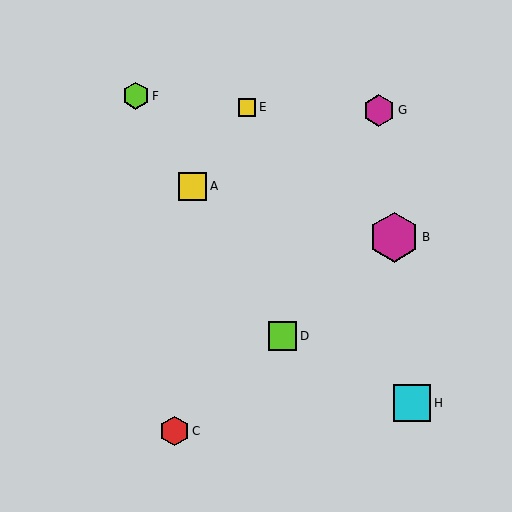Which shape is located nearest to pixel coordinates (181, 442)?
The red hexagon (labeled C) at (175, 431) is nearest to that location.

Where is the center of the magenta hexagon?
The center of the magenta hexagon is at (379, 110).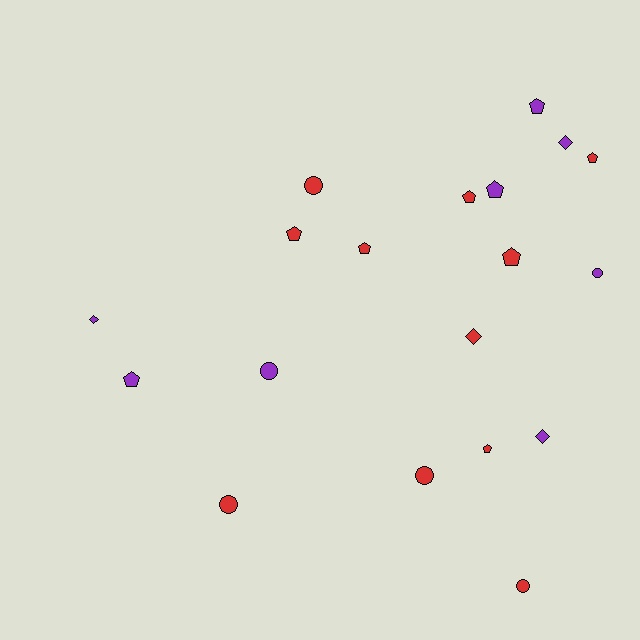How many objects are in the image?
There are 19 objects.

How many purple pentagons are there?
There are 3 purple pentagons.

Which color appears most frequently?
Red, with 11 objects.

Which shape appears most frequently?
Pentagon, with 9 objects.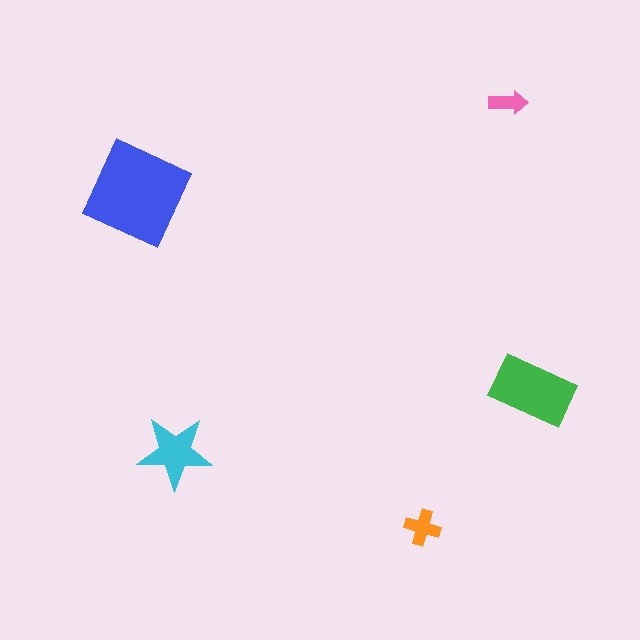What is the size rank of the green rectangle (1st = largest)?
2nd.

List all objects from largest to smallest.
The blue diamond, the green rectangle, the cyan star, the orange cross, the pink arrow.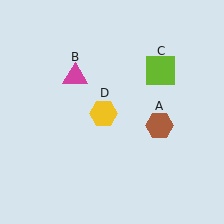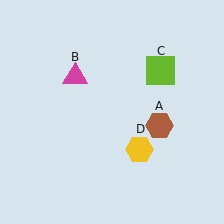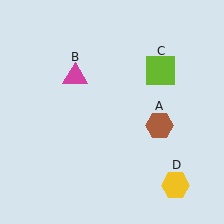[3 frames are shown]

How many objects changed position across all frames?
1 object changed position: yellow hexagon (object D).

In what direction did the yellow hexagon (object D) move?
The yellow hexagon (object D) moved down and to the right.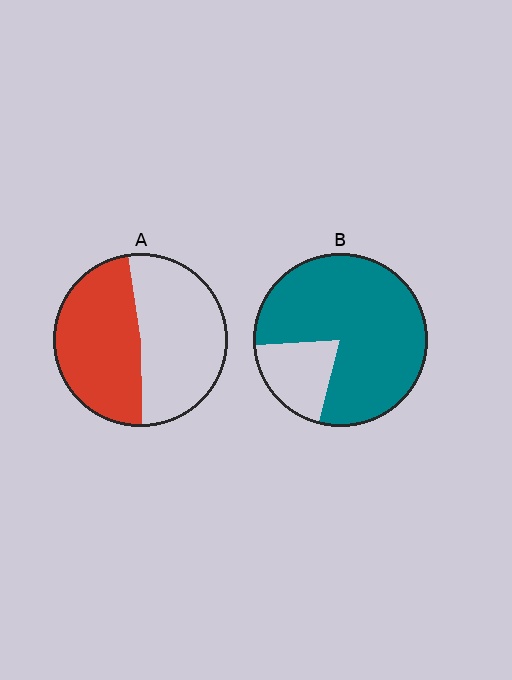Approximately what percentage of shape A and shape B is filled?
A is approximately 50% and B is approximately 80%.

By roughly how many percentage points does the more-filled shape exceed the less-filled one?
By roughly 30 percentage points (B over A).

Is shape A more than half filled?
Roughly half.